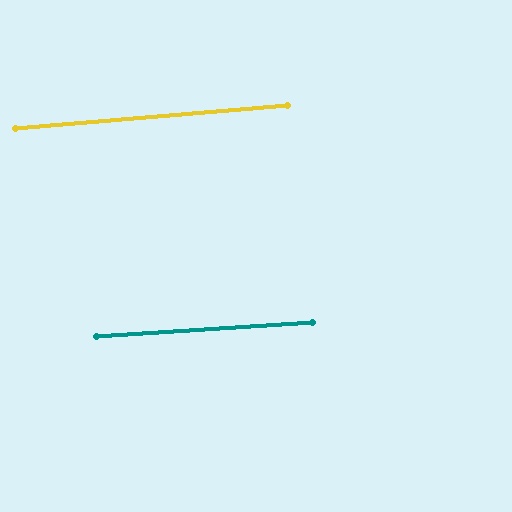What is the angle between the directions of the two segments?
Approximately 1 degree.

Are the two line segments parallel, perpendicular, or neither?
Parallel — their directions differ by only 1.1°.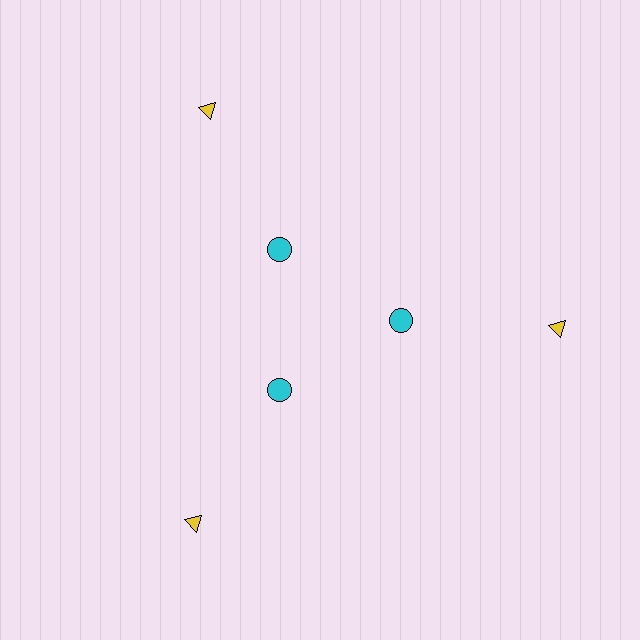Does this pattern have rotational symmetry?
Yes, this pattern has 3-fold rotational symmetry. It looks the same after rotating 120 degrees around the center.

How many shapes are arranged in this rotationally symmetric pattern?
There are 6 shapes, arranged in 3 groups of 2.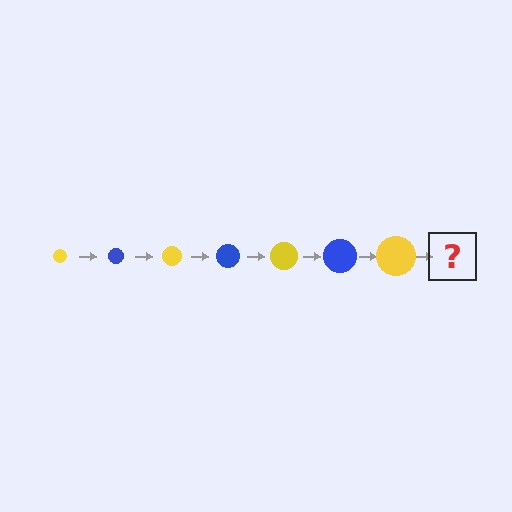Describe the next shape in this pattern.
It should be a blue circle, larger than the previous one.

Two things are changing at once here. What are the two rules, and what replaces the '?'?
The two rules are that the circle grows larger each step and the color cycles through yellow and blue. The '?' should be a blue circle, larger than the previous one.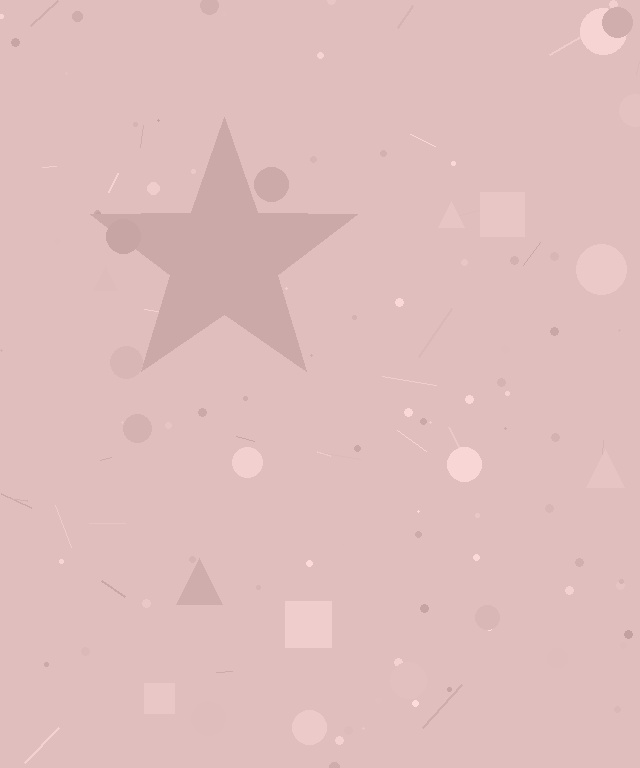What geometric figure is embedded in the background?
A star is embedded in the background.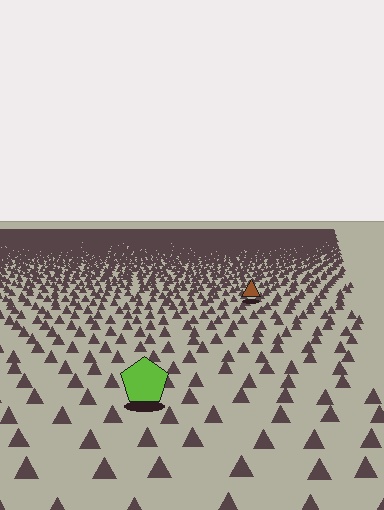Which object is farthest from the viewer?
The brown triangle is farthest from the viewer. It appears smaller and the ground texture around it is denser.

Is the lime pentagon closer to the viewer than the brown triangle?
Yes. The lime pentagon is closer — you can tell from the texture gradient: the ground texture is coarser near it.